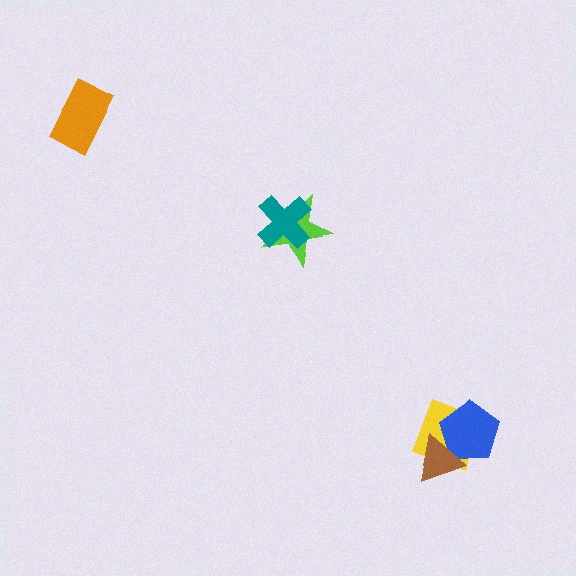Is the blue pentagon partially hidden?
Yes, it is partially covered by another shape.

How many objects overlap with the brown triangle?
2 objects overlap with the brown triangle.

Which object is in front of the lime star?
The teal cross is in front of the lime star.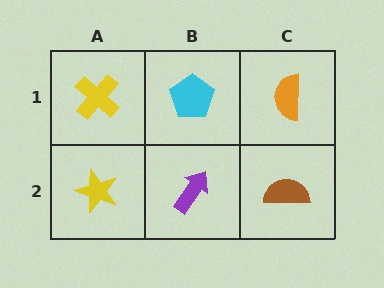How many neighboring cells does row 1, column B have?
3.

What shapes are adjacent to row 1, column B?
A purple arrow (row 2, column B), a yellow cross (row 1, column A), an orange semicircle (row 1, column C).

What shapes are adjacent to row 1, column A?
A yellow star (row 2, column A), a cyan pentagon (row 1, column B).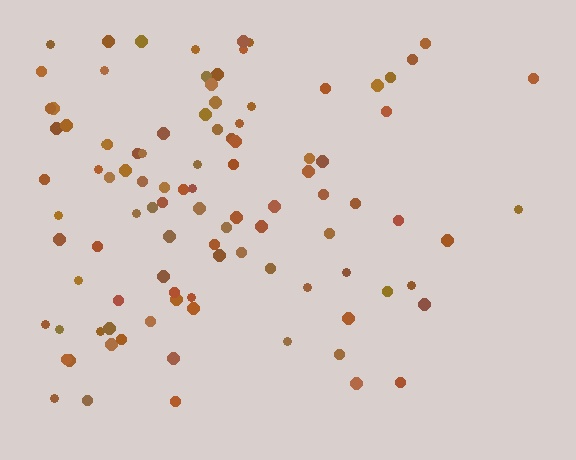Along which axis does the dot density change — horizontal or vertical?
Horizontal.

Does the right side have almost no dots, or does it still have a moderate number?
Still a moderate number, just noticeably fewer than the left.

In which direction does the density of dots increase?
From right to left, with the left side densest.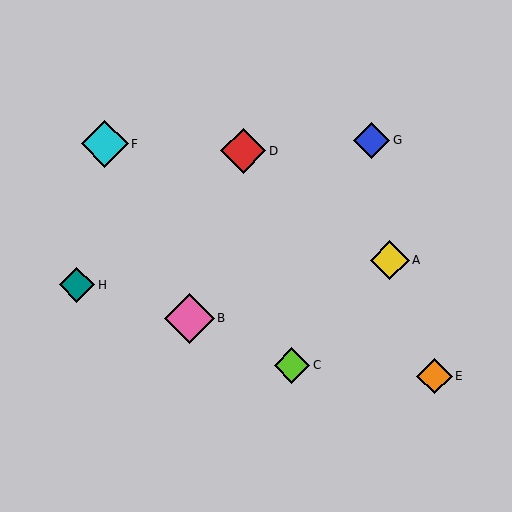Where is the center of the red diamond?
The center of the red diamond is at (243, 151).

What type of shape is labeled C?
Shape C is a lime diamond.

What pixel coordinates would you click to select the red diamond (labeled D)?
Click at (243, 151) to select the red diamond D.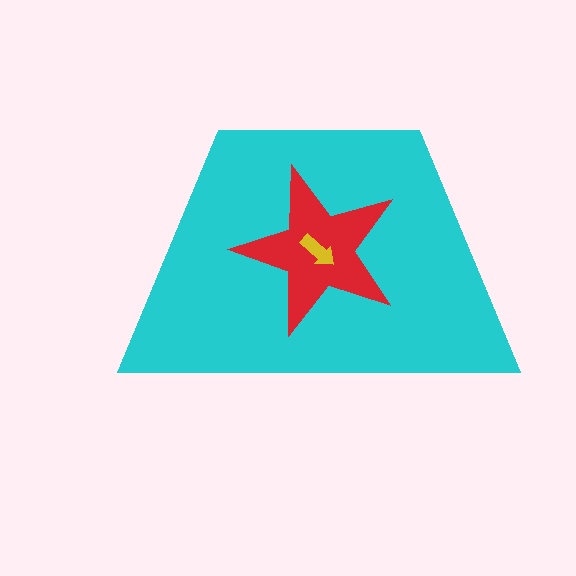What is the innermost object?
The yellow arrow.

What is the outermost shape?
The cyan trapezoid.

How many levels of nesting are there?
3.